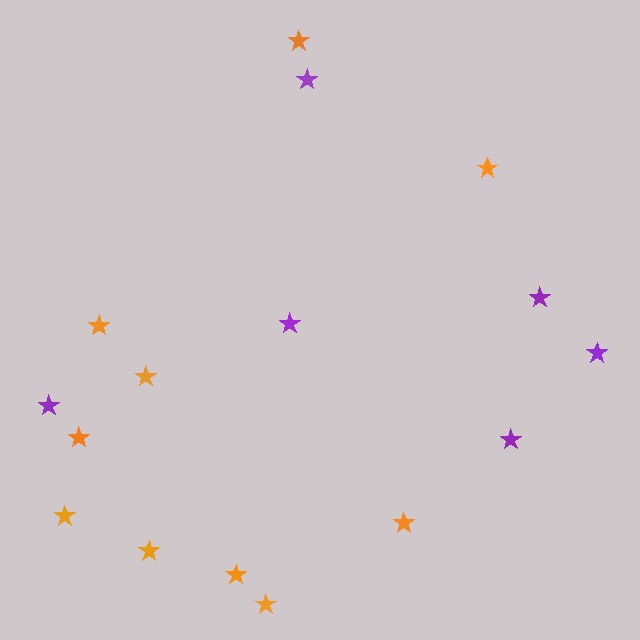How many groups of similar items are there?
There are 2 groups: one group of purple stars (6) and one group of orange stars (10).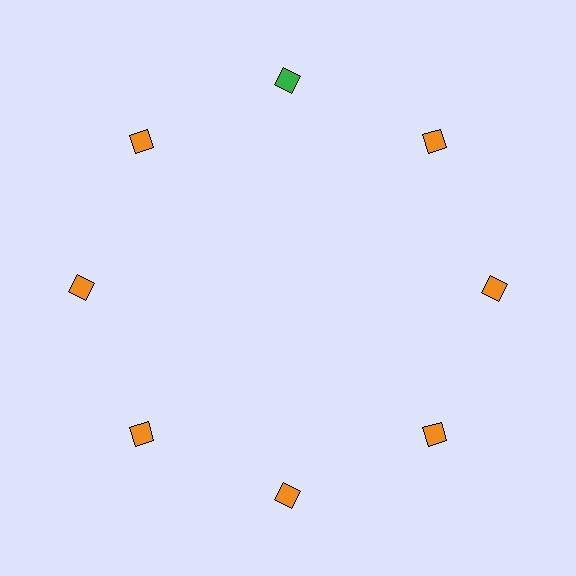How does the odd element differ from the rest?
It has a different color: green instead of orange.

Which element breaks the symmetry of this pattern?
The green diamond at roughly the 12 o'clock position breaks the symmetry. All other shapes are orange diamonds.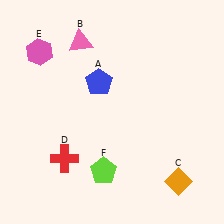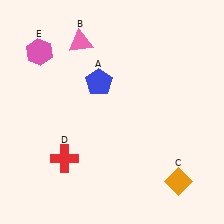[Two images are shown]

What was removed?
The lime pentagon (F) was removed in Image 2.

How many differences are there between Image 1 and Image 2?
There is 1 difference between the two images.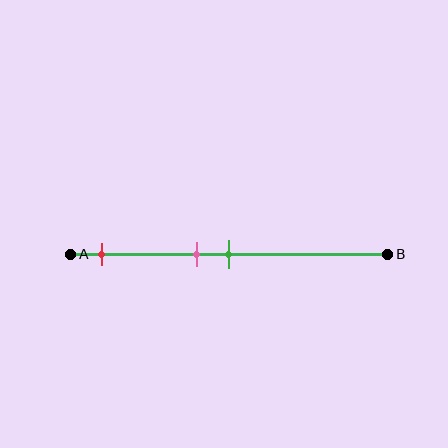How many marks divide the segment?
There are 3 marks dividing the segment.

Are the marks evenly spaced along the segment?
No, the marks are not evenly spaced.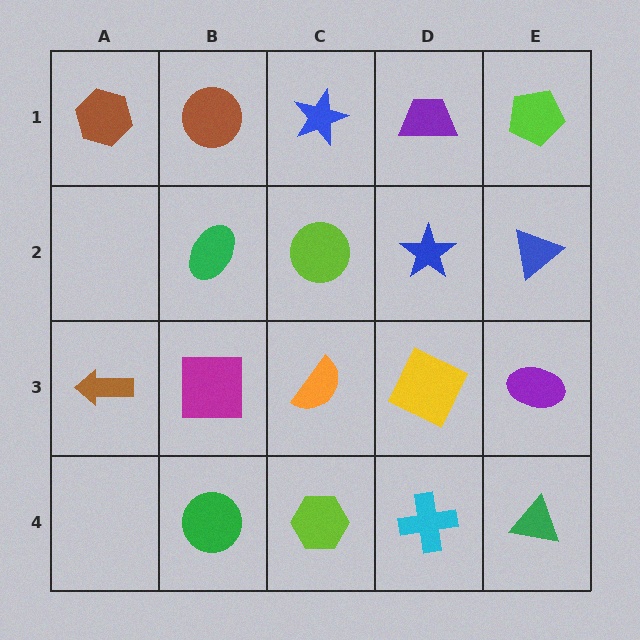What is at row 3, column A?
A brown arrow.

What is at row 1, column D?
A purple trapezoid.